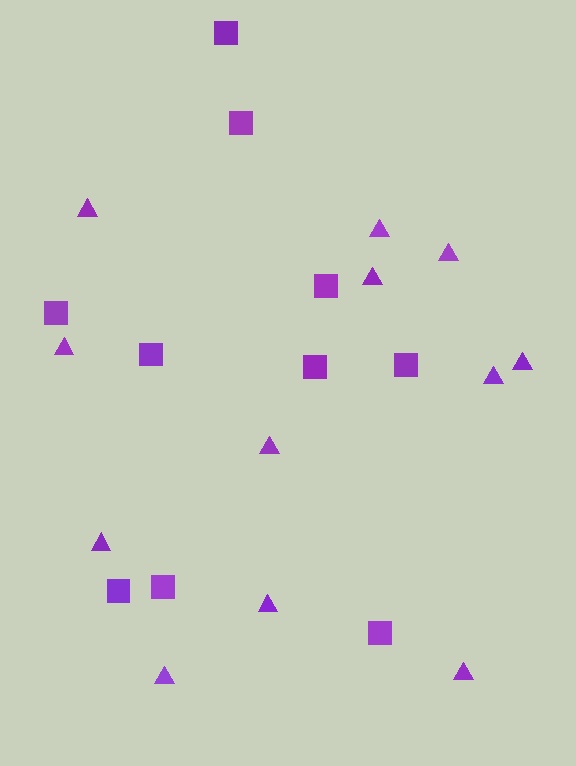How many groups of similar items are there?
There are 2 groups: one group of squares (10) and one group of triangles (12).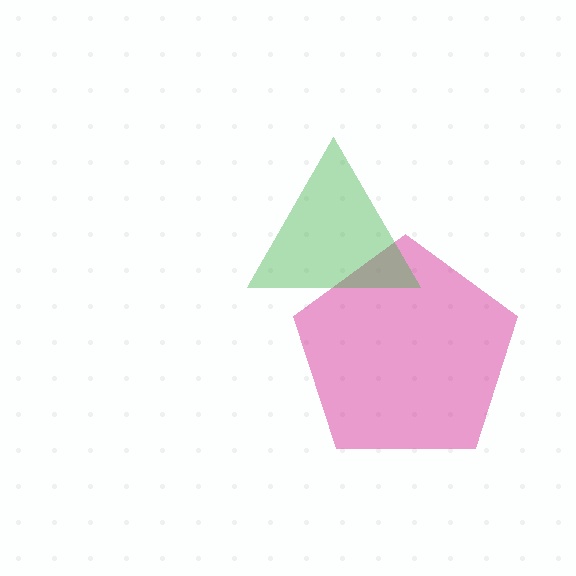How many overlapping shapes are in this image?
There are 2 overlapping shapes in the image.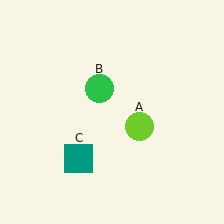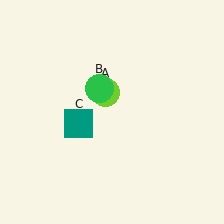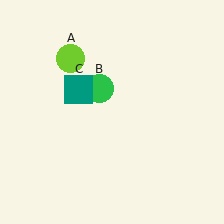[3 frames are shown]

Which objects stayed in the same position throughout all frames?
Green circle (object B) remained stationary.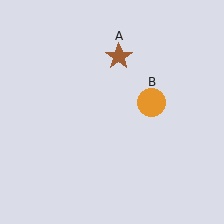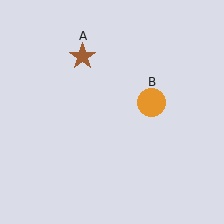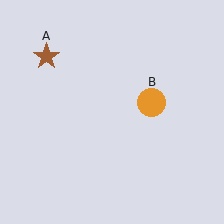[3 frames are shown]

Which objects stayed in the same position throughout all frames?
Orange circle (object B) remained stationary.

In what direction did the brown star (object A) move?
The brown star (object A) moved left.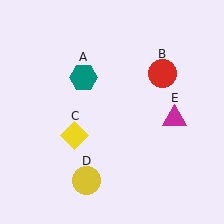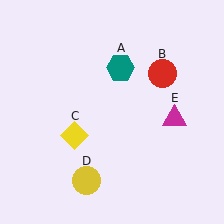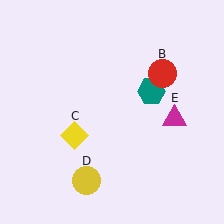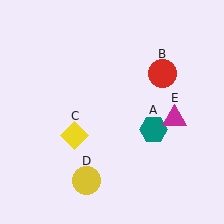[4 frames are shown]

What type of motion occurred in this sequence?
The teal hexagon (object A) rotated clockwise around the center of the scene.